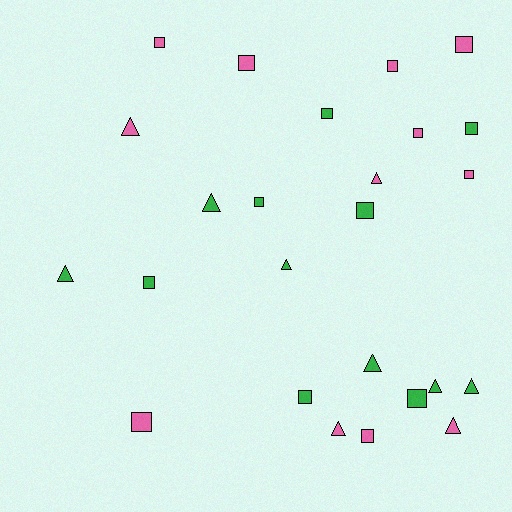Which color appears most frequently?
Green, with 13 objects.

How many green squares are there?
There are 7 green squares.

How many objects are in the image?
There are 25 objects.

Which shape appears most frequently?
Square, with 15 objects.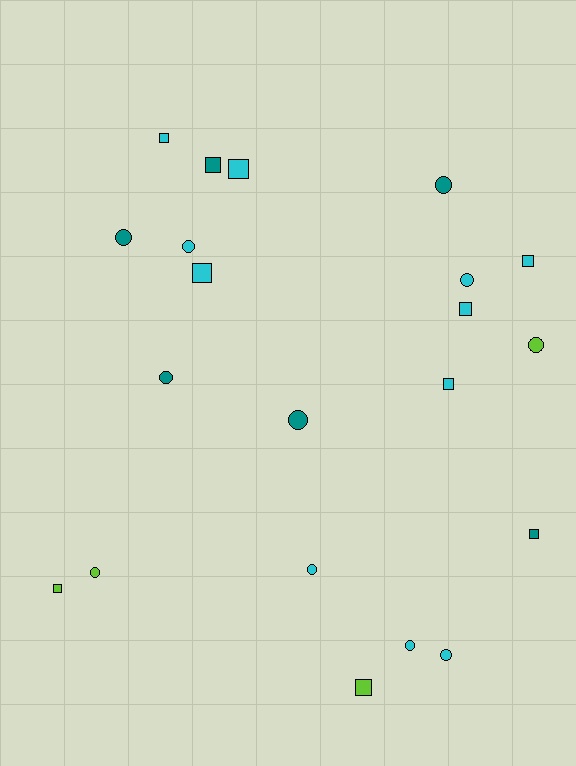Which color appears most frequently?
Cyan, with 11 objects.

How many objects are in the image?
There are 21 objects.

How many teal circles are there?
There are 4 teal circles.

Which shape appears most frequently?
Circle, with 11 objects.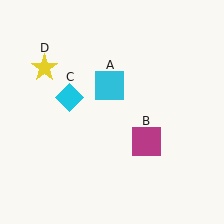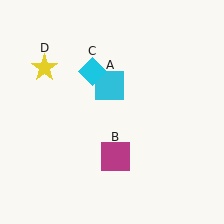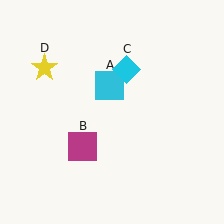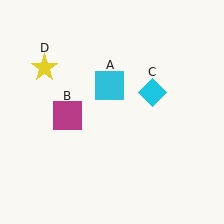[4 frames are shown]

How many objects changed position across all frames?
2 objects changed position: magenta square (object B), cyan diamond (object C).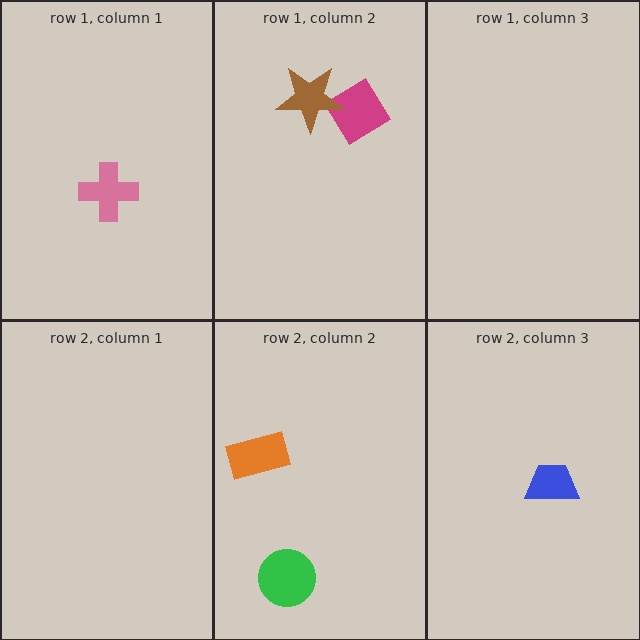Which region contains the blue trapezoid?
The row 2, column 3 region.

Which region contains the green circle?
The row 2, column 2 region.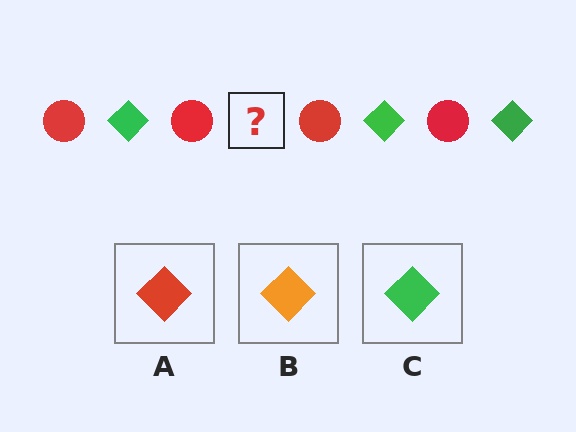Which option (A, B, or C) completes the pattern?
C.